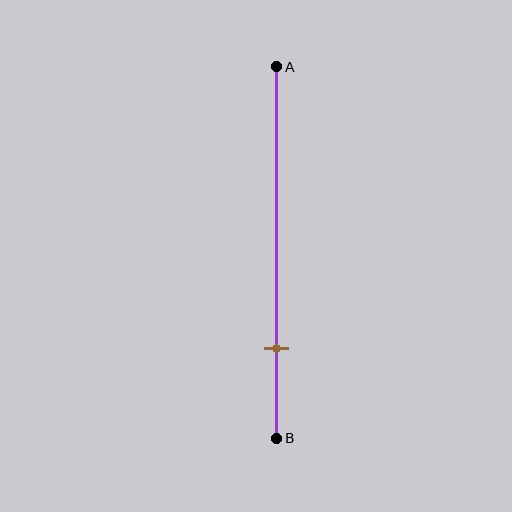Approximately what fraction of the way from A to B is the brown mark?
The brown mark is approximately 75% of the way from A to B.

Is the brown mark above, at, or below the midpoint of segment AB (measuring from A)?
The brown mark is below the midpoint of segment AB.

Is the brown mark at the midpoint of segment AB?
No, the mark is at about 75% from A, not at the 50% midpoint.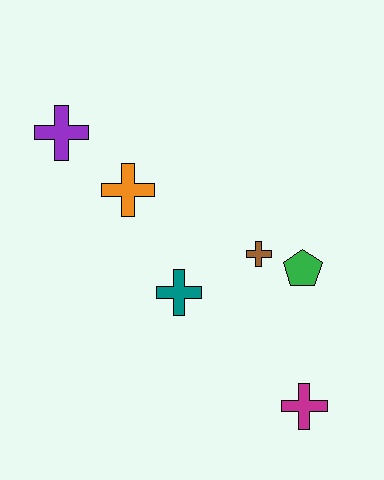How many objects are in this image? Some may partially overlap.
There are 6 objects.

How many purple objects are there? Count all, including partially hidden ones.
There is 1 purple object.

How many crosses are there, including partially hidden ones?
There are 5 crosses.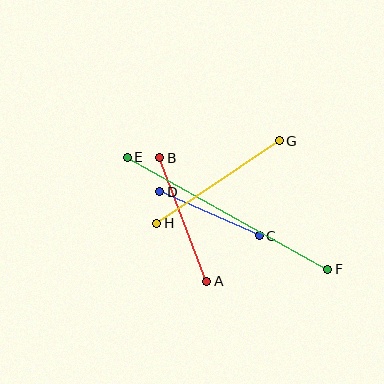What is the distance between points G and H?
The distance is approximately 148 pixels.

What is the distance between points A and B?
The distance is approximately 132 pixels.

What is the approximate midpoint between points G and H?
The midpoint is at approximately (218, 182) pixels.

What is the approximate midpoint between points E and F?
The midpoint is at approximately (227, 213) pixels.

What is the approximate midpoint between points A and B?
The midpoint is at approximately (183, 220) pixels.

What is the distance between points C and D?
The distance is approximately 109 pixels.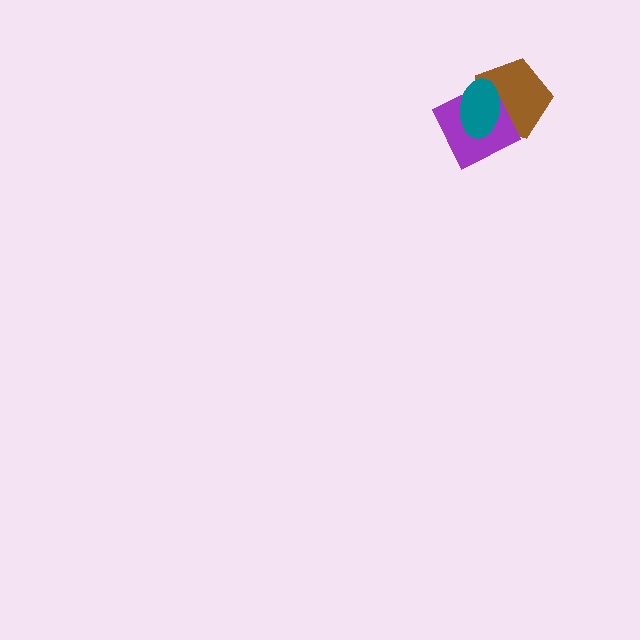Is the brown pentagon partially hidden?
Yes, it is partially covered by another shape.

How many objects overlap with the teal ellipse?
2 objects overlap with the teal ellipse.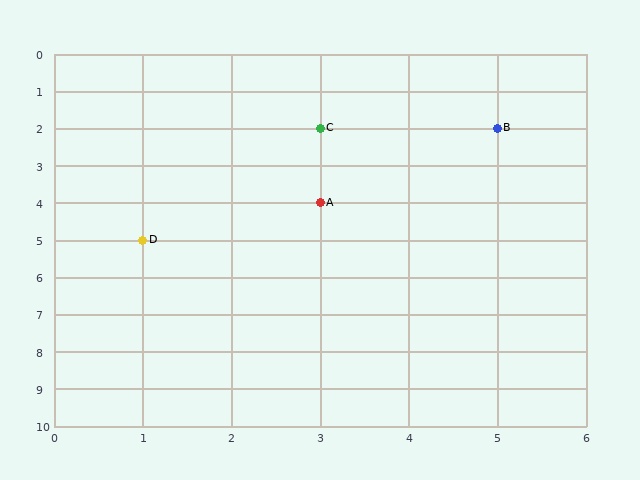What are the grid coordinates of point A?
Point A is at grid coordinates (3, 4).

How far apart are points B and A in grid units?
Points B and A are 2 columns and 2 rows apart (about 2.8 grid units diagonally).